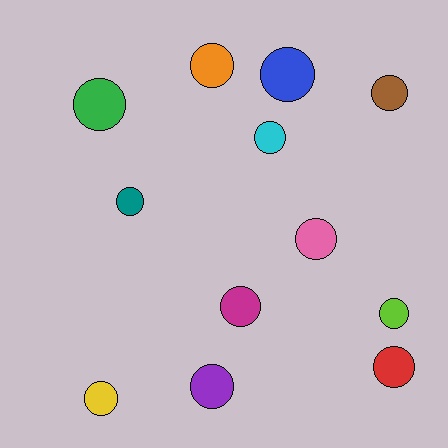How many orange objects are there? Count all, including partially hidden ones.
There is 1 orange object.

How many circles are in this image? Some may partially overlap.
There are 12 circles.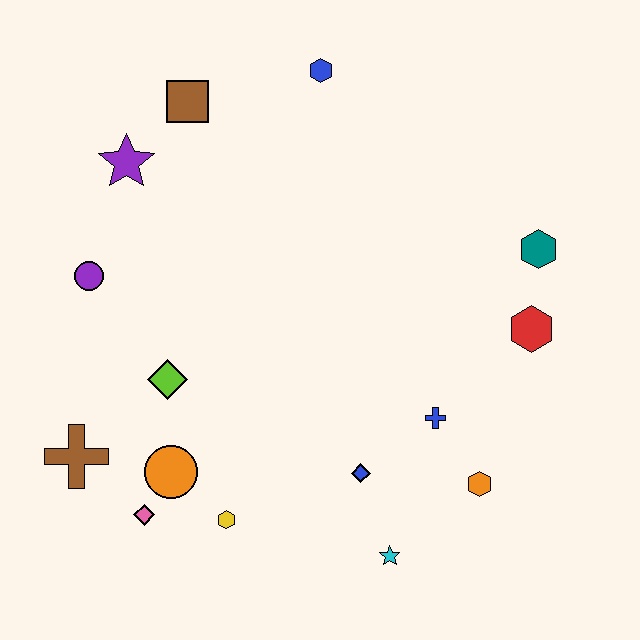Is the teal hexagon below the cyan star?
No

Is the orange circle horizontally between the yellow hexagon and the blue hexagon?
No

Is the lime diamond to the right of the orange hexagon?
No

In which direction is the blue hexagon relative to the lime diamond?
The blue hexagon is above the lime diamond.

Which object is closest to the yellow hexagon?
The orange circle is closest to the yellow hexagon.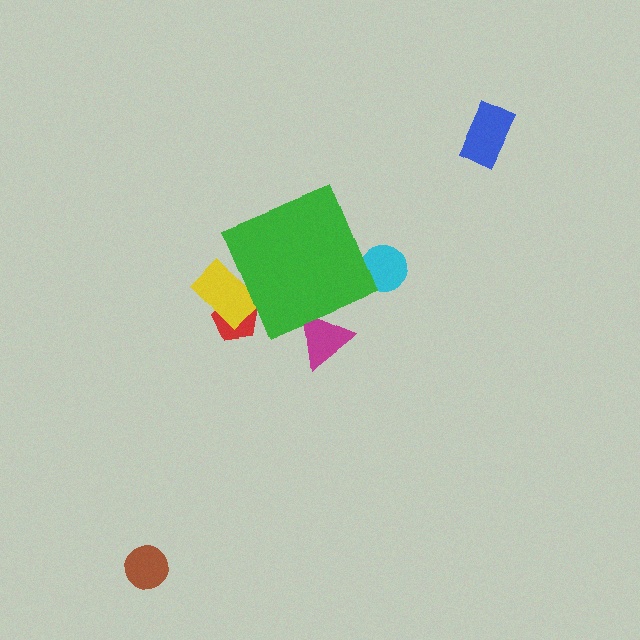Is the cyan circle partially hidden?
Yes, the cyan circle is partially hidden behind the green diamond.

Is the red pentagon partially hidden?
Yes, the red pentagon is partially hidden behind the green diamond.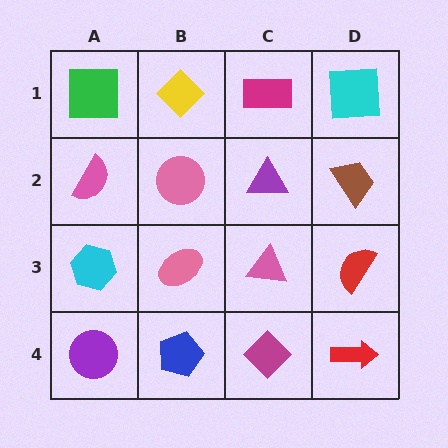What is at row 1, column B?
A yellow diamond.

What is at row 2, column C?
A purple triangle.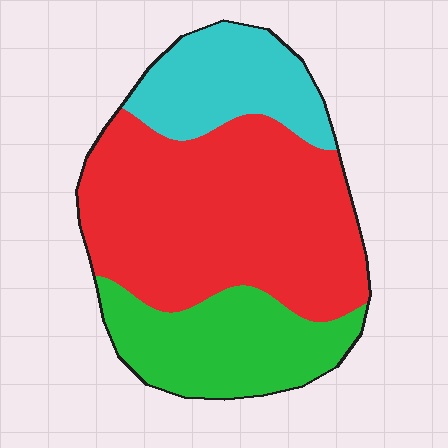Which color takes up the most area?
Red, at roughly 55%.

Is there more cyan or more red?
Red.